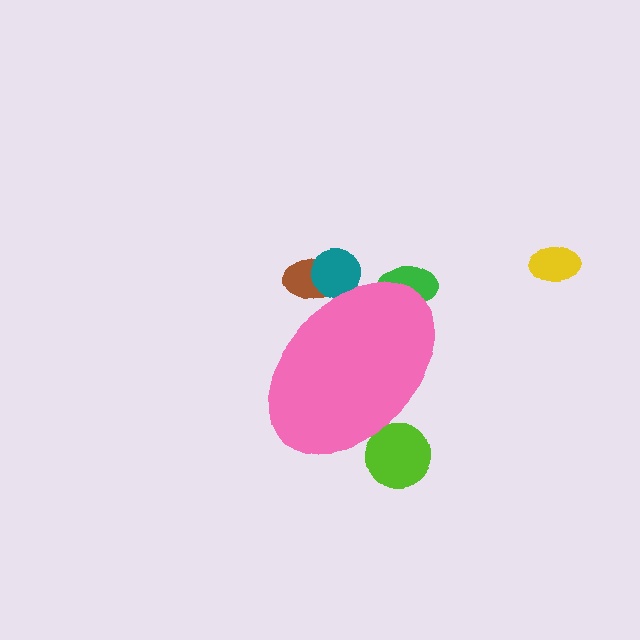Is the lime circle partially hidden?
Yes, the lime circle is partially hidden behind the pink ellipse.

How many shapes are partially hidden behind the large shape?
4 shapes are partially hidden.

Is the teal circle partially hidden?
Yes, the teal circle is partially hidden behind the pink ellipse.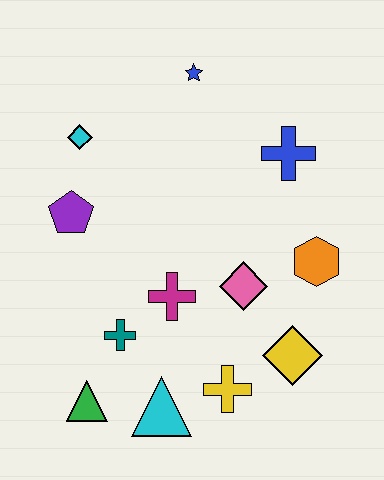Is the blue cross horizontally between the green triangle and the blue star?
No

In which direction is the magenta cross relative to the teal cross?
The magenta cross is to the right of the teal cross.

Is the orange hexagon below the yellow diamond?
No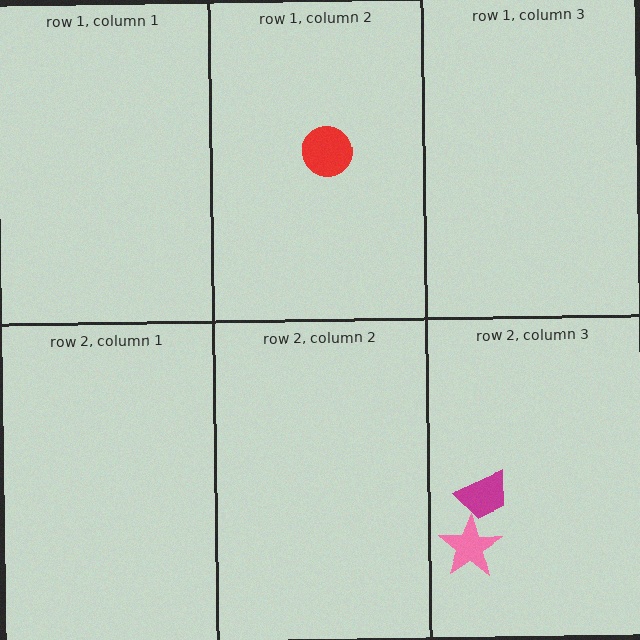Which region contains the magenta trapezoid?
The row 2, column 3 region.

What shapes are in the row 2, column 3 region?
The pink star, the magenta trapezoid.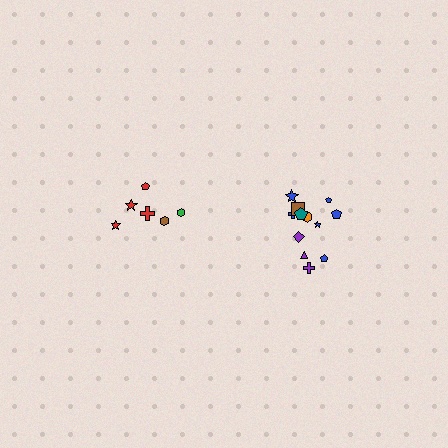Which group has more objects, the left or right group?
The right group.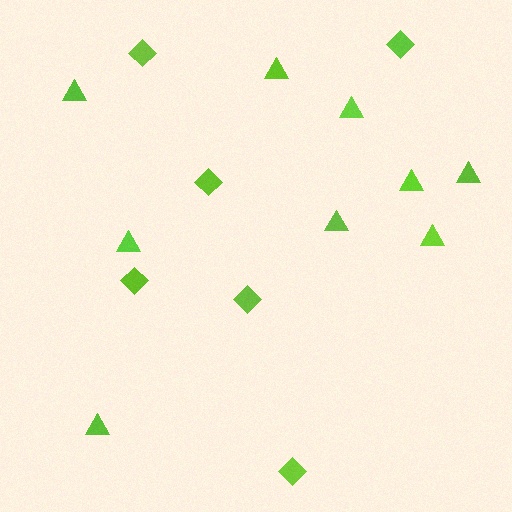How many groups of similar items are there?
There are 2 groups: one group of diamonds (6) and one group of triangles (9).